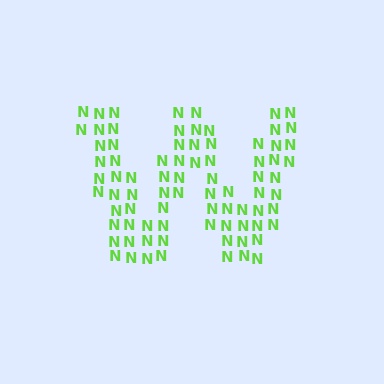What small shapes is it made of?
It is made of small letter N's.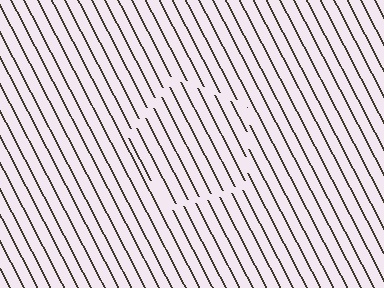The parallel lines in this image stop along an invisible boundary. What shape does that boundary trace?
An illusory pentagon. The interior of the shape contains the same grating, shifted by half a period — the contour is defined by the phase discontinuity where line-ends from the inner and outer gratings abut.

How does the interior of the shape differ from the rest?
The interior of the shape contains the same grating, shifted by half a period — the contour is defined by the phase discontinuity where line-ends from the inner and outer gratings abut.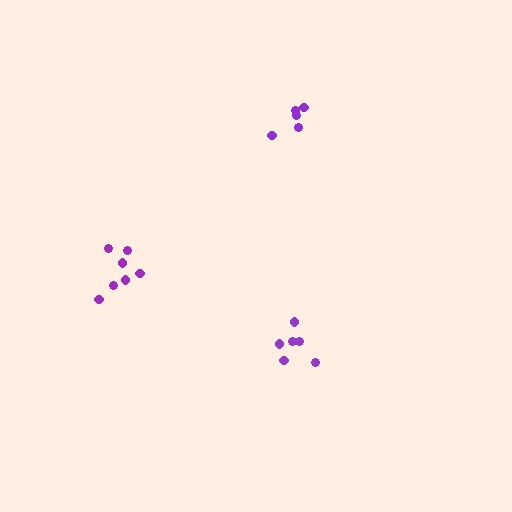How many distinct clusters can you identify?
There are 3 distinct clusters.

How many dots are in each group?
Group 1: 7 dots, Group 2: 6 dots, Group 3: 5 dots (18 total).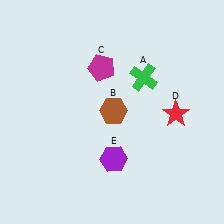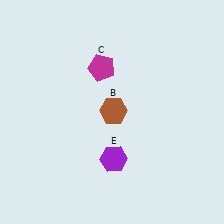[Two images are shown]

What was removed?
The red star (D), the green cross (A) were removed in Image 2.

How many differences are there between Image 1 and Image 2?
There are 2 differences between the two images.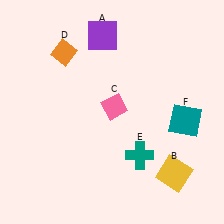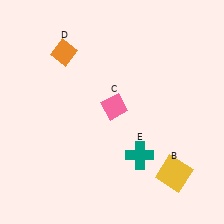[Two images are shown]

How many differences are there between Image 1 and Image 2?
There are 2 differences between the two images.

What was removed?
The purple square (A), the teal square (F) were removed in Image 2.